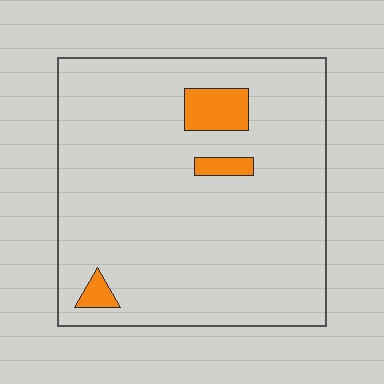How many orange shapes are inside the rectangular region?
3.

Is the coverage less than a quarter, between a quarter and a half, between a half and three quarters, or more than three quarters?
Less than a quarter.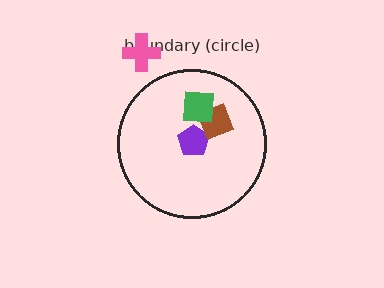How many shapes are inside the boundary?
3 inside, 1 outside.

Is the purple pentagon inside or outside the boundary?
Inside.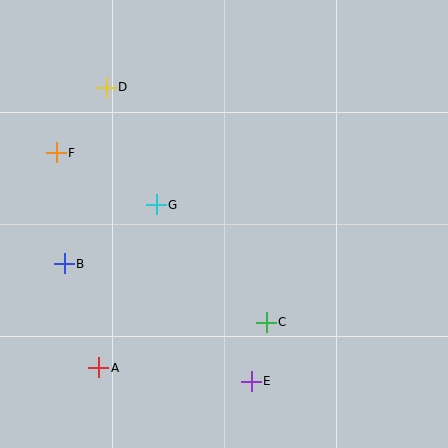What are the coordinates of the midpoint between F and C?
The midpoint between F and C is at (161, 237).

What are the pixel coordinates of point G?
Point G is at (156, 205).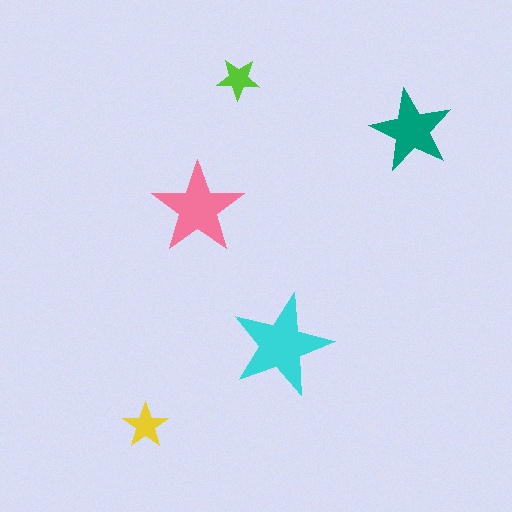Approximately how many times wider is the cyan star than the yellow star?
About 2.5 times wider.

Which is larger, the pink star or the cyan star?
The cyan one.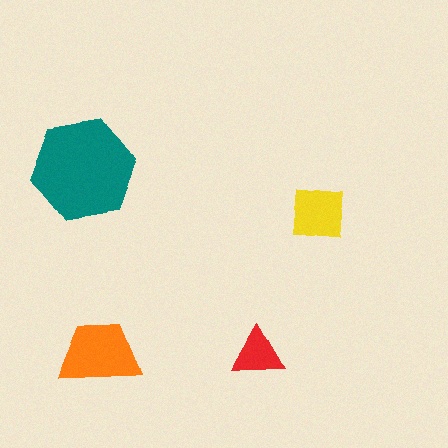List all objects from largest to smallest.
The teal hexagon, the orange trapezoid, the yellow square, the red triangle.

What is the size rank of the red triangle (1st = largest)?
4th.